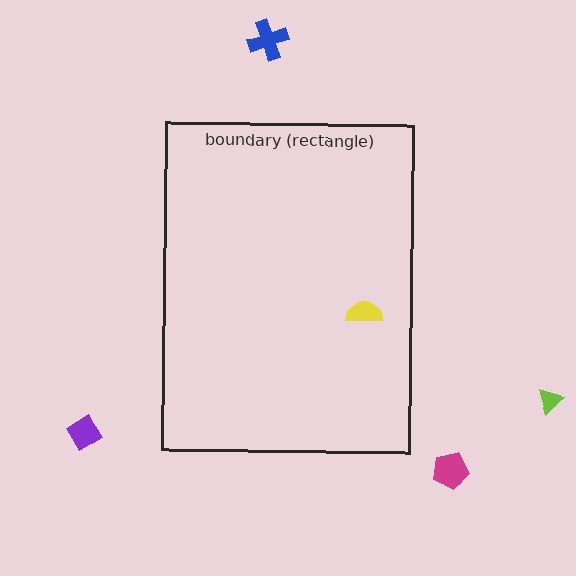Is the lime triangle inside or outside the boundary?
Outside.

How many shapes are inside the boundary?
1 inside, 4 outside.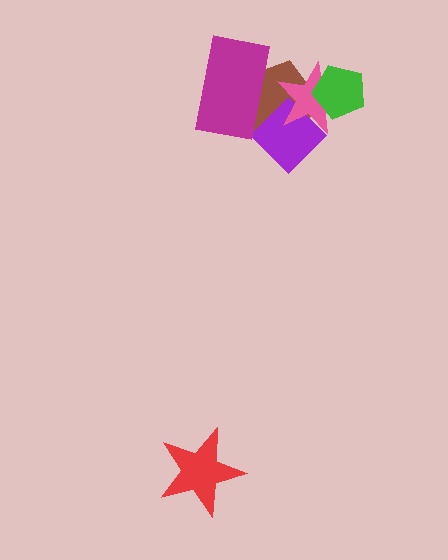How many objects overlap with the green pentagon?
2 objects overlap with the green pentagon.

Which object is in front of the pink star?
The green pentagon is in front of the pink star.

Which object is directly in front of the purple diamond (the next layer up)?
The pink star is directly in front of the purple diamond.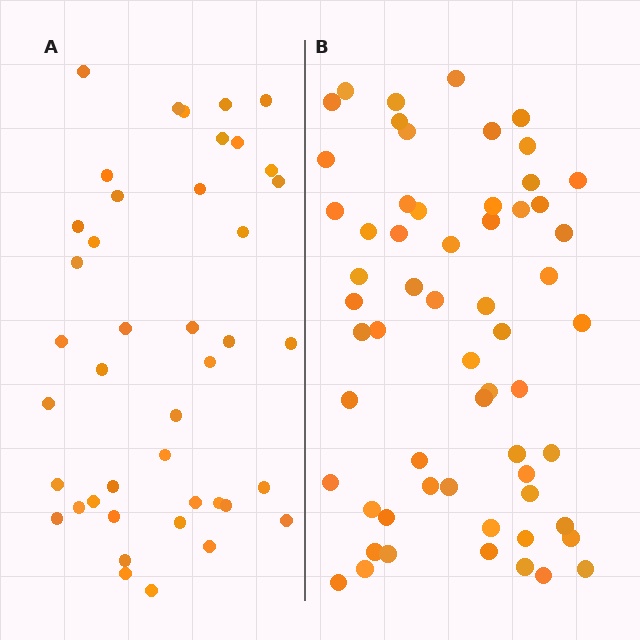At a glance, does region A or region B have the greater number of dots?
Region B (the right region) has more dots.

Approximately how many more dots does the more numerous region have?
Region B has approximately 20 more dots than region A.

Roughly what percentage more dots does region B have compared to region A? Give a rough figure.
About 45% more.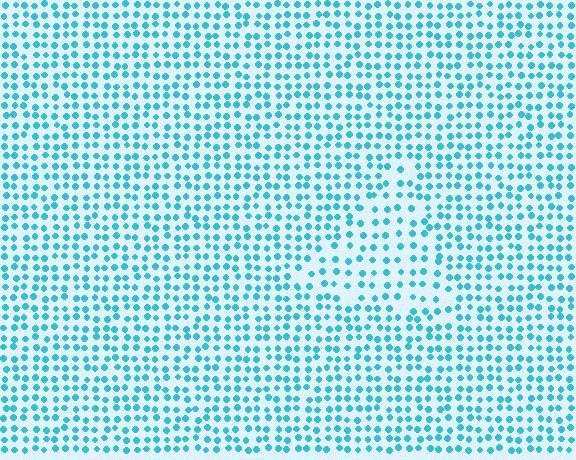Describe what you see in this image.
The image contains small cyan elements arranged at two different densities. A triangle-shaped region is visible where the elements are less densely packed than the surrounding area.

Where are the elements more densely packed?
The elements are more densely packed outside the triangle boundary.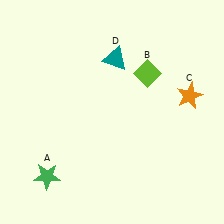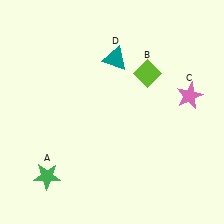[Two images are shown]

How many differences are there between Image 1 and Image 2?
There is 1 difference between the two images.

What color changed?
The star (C) changed from orange in Image 1 to pink in Image 2.